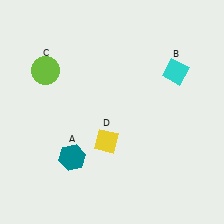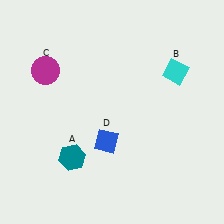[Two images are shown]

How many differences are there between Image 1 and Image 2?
There are 2 differences between the two images.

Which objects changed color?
C changed from lime to magenta. D changed from yellow to blue.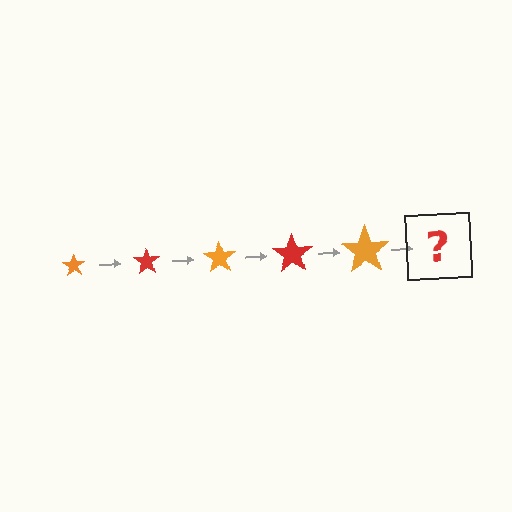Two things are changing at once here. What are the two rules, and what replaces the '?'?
The two rules are that the star grows larger each step and the color cycles through orange and red. The '?' should be a red star, larger than the previous one.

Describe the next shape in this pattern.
It should be a red star, larger than the previous one.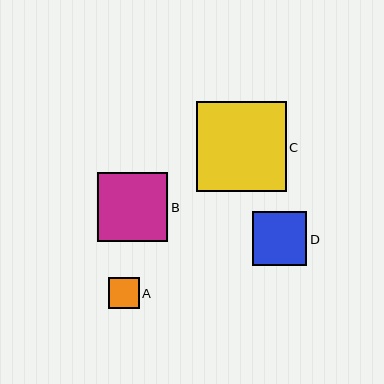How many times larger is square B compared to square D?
Square B is approximately 1.3 times the size of square D.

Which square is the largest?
Square C is the largest with a size of approximately 90 pixels.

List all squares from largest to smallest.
From largest to smallest: C, B, D, A.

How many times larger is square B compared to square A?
Square B is approximately 2.3 times the size of square A.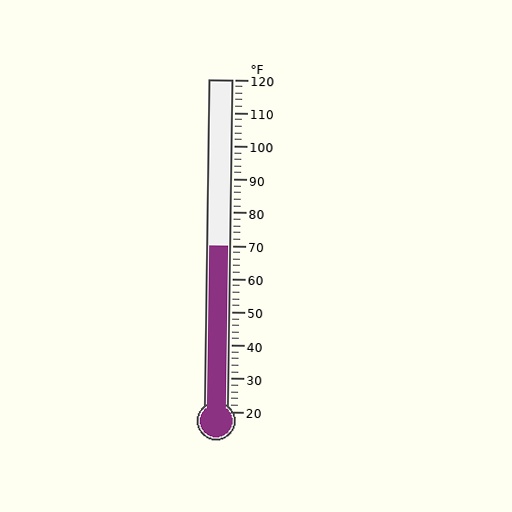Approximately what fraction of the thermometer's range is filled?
The thermometer is filled to approximately 50% of its range.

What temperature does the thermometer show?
The thermometer shows approximately 70°F.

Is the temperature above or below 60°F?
The temperature is above 60°F.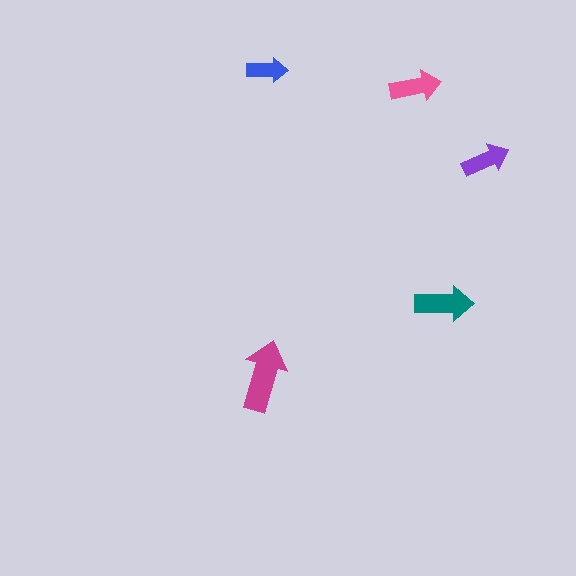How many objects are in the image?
There are 5 objects in the image.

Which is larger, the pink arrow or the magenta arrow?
The magenta one.